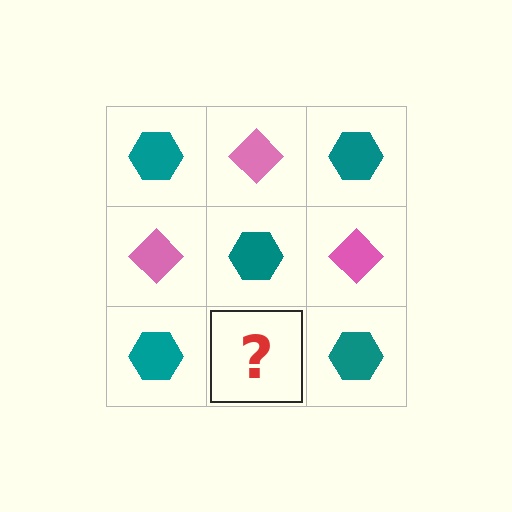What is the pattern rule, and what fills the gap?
The rule is that it alternates teal hexagon and pink diamond in a checkerboard pattern. The gap should be filled with a pink diamond.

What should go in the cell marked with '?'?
The missing cell should contain a pink diamond.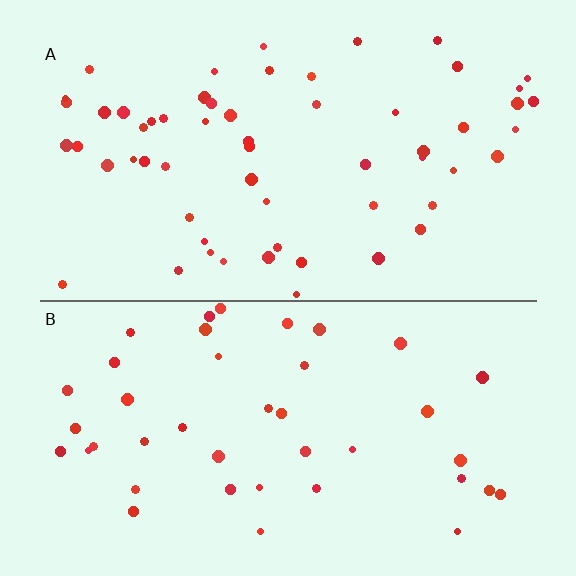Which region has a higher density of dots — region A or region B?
A (the top).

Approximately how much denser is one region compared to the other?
Approximately 1.5× — region A over region B.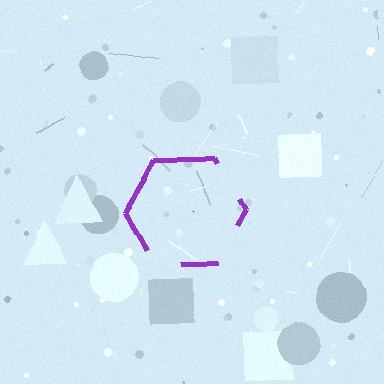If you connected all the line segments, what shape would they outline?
They would outline a hexagon.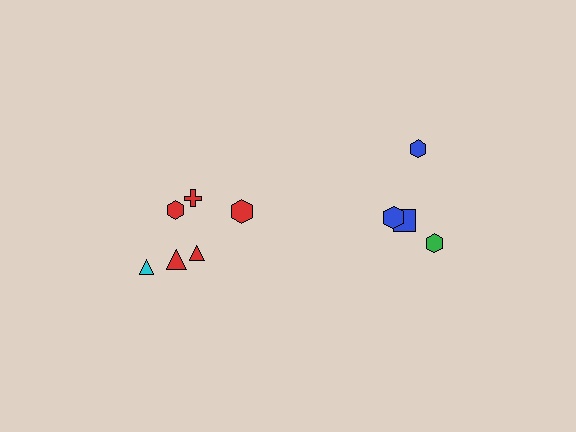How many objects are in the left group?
There are 6 objects.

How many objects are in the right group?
There are 4 objects.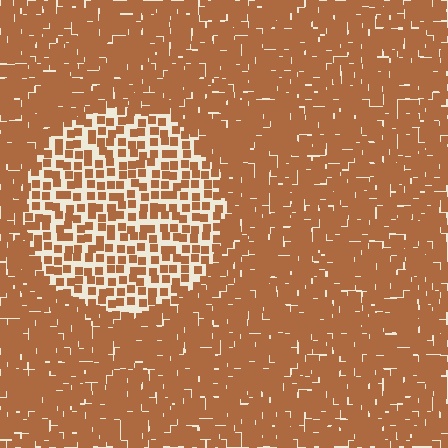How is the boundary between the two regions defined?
The boundary is defined by a change in element density (approximately 2.2x ratio). All elements are the same color, size, and shape.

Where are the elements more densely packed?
The elements are more densely packed outside the circle boundary.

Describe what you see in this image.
The image contains small brown elements arranged at two different densities. A circle-shaped region is visible where the elements are less densely packed than the surrounding area.